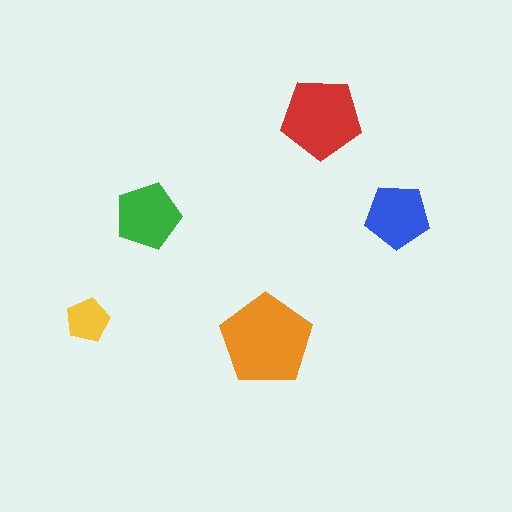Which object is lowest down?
The orange pentagon is bottommost.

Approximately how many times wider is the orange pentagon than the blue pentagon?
About 1.5 times wider.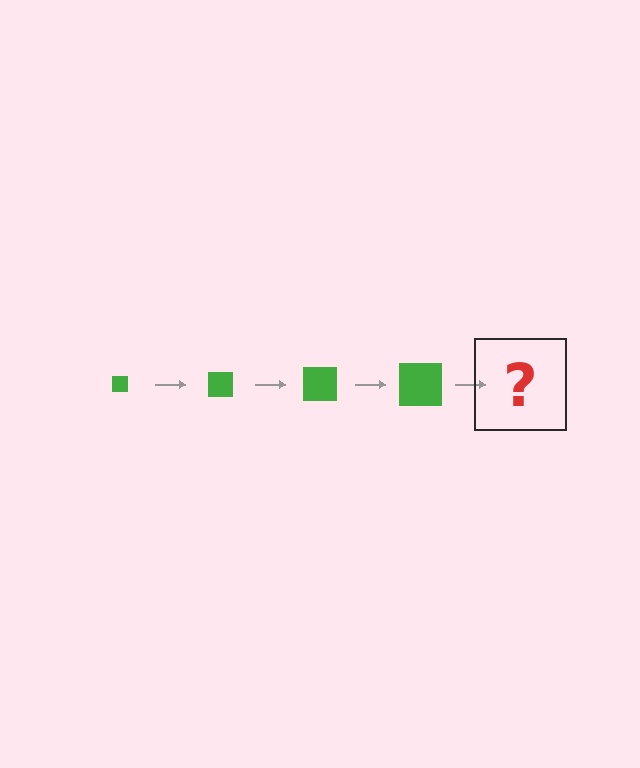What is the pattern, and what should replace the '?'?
The pattern is that the square gets progressively larger each step. The '?' should be a green square, larger than the previous one.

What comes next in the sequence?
The next element should be a green square, larger than the previous one.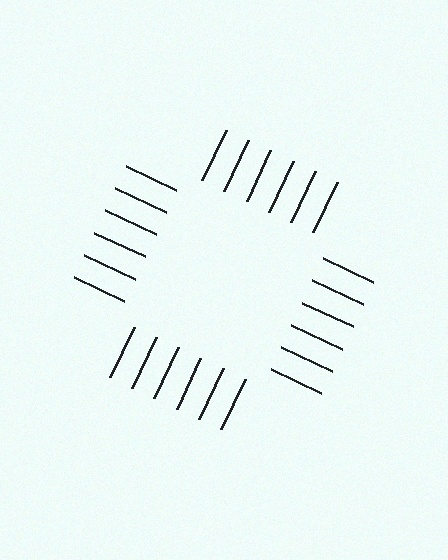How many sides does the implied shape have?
4 sides — the line-ends trace a square.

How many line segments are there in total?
24 — 6 along each of the 4 edges.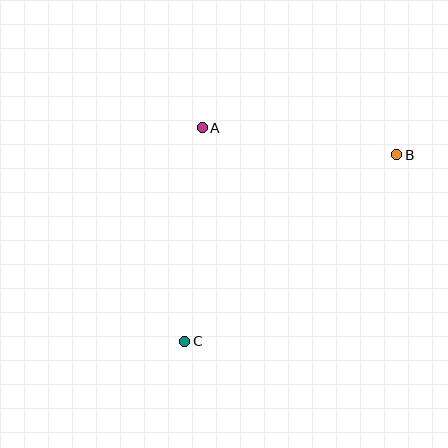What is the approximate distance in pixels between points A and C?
The distance between A and C is approximately 215 pixels.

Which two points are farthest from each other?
Points B and C are farthest from each other.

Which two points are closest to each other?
Points A and B are closest to each other.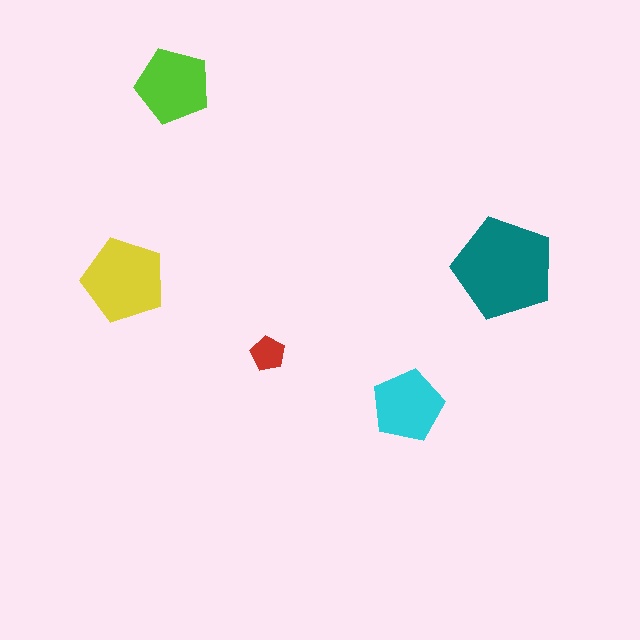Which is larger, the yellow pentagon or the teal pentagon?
The teal one.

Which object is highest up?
The lime pentagon is topmost.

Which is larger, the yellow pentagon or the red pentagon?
The yellow one.